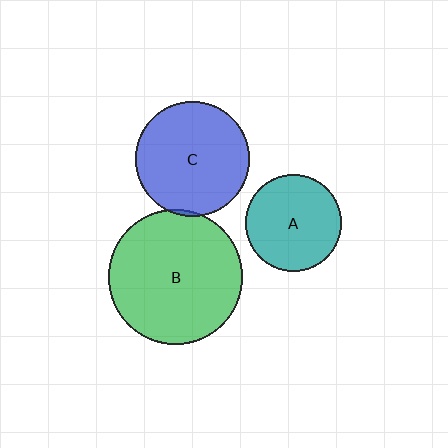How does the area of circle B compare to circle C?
Approximately 1.4 times.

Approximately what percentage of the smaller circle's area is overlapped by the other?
Approximately 5%.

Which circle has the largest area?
Circle B (green).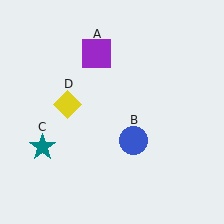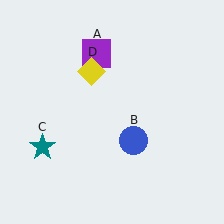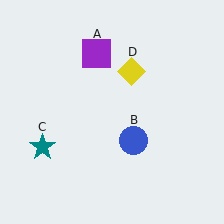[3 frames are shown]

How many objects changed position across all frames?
1 object changed position: yellow diamond (object D).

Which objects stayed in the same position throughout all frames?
Purple square (object A) and blue circle (object B) and teal star (object C) remained stationary.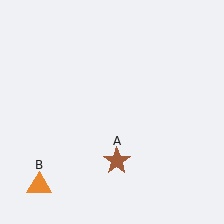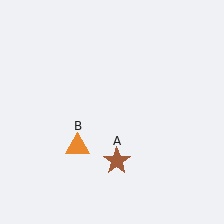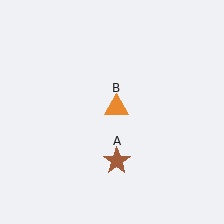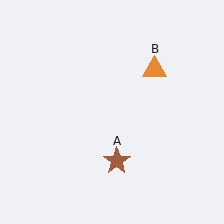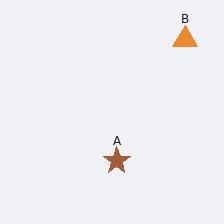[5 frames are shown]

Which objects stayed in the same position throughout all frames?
Brown star (object A) remained stationary.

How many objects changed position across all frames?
1 object changed position: orange triangle (object B).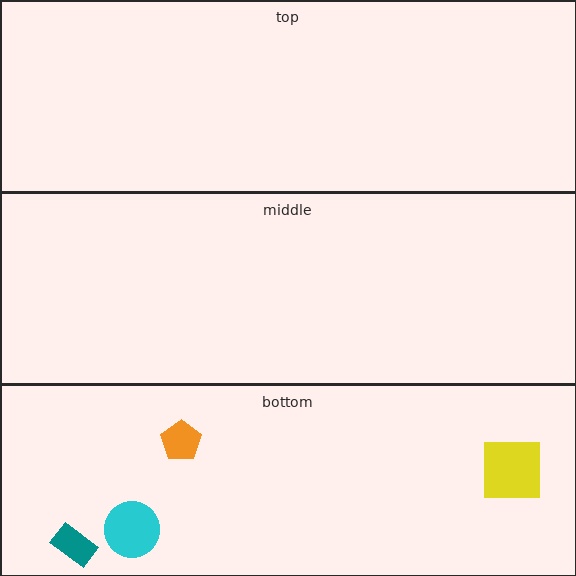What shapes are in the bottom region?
The yellow square, the cyan circle, the orange pentagon, the teal rectangle.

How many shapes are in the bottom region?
4.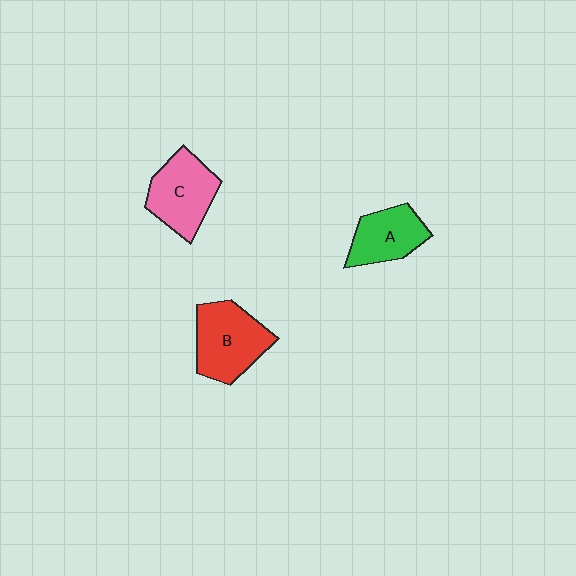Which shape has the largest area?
Shape B (red).